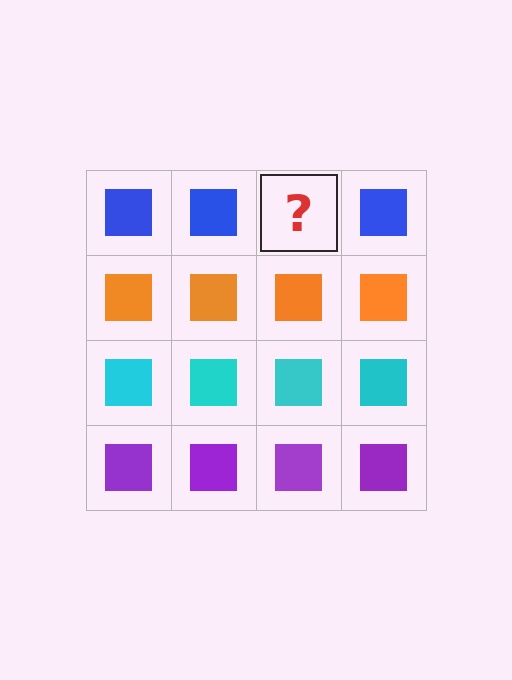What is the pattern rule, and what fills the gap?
The rule is that each row has a consistent color. The gap should be filled with a blue square.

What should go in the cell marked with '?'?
The missing cell should contain a blue square.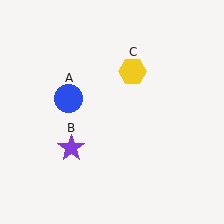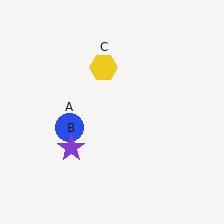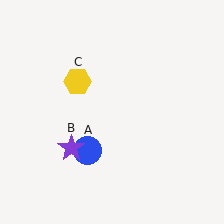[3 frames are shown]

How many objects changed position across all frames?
2 objects changed position: blue circle (object A), yellow hexagon (object C).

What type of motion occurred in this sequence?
The blue circle (object A), yellow hexagon (object C) rotated counterclockwise around the center of the scene.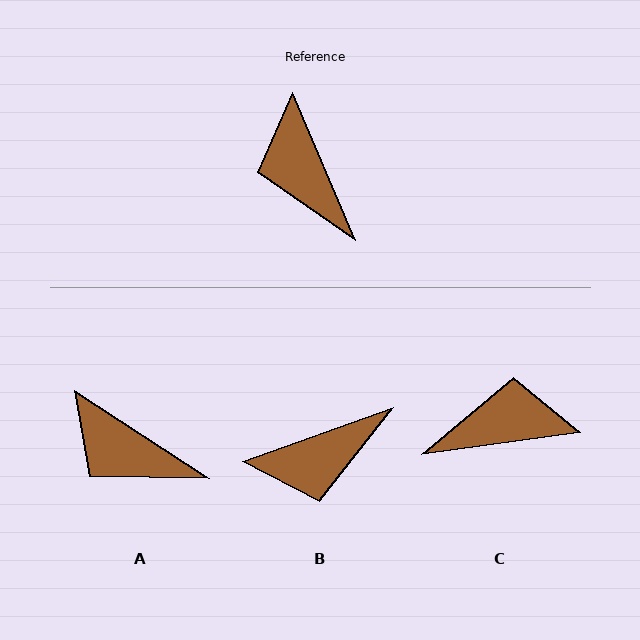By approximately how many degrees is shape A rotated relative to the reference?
Approximately 34 degrees counter-clockwise.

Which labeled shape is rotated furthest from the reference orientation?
C, about 105 degrees away.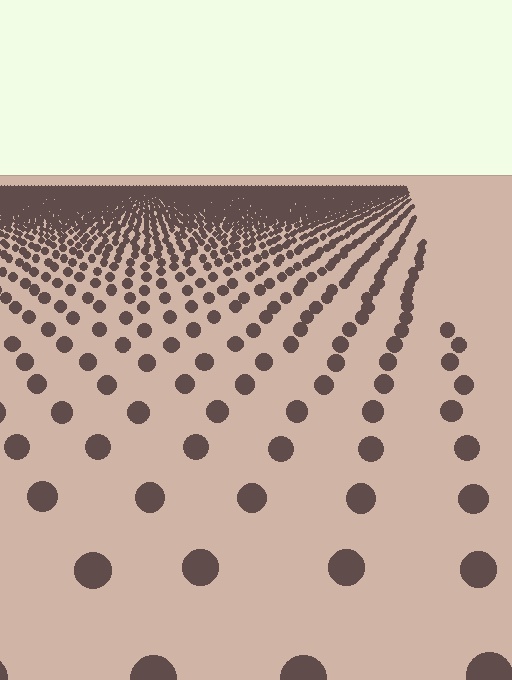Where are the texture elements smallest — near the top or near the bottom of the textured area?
Near the top.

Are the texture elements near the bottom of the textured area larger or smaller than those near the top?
Larger. Near the bottom, elements are closer to the viewer and appear at a bigger on-screen size.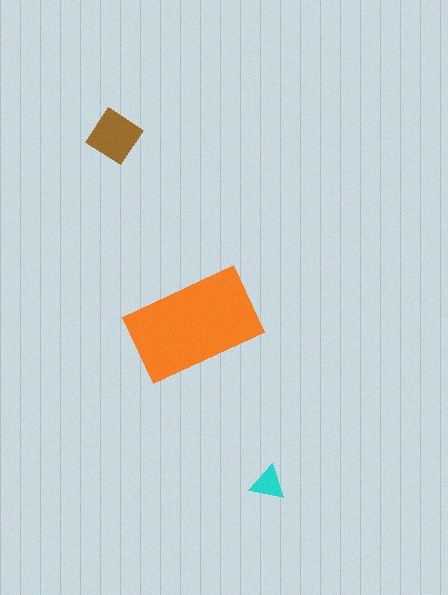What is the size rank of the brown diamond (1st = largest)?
2nd.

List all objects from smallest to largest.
The cyan triangle, the brown diamond, the orange rectangle.